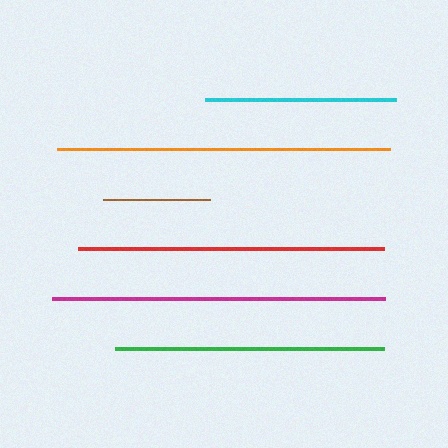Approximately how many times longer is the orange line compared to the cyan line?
The orange line is approximately 1.7 times the length of the cyan line.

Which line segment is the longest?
The orange line is the longest at approximately 333 pixels.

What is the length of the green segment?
The green segment is approximately 269 pixels long.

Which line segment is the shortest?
The brown line is the shortest at approximately 107 pixels.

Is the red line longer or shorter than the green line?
The red line is longer than the green line.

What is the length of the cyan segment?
The cyan segment is approximately 192 pixels long.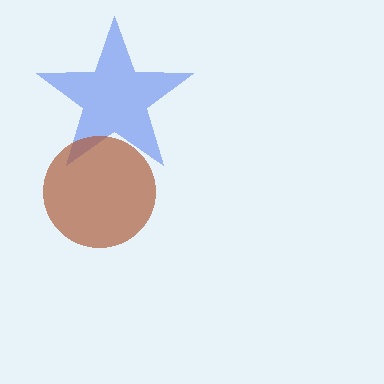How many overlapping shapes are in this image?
There are 2 overlapping shapes in the image.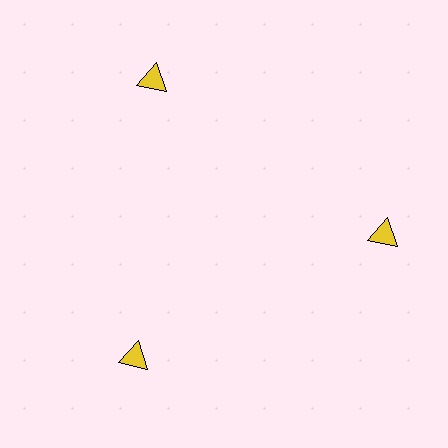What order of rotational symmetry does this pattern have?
This pattern has 3-fold rotational symmetry.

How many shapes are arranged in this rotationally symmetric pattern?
There are 3 shapes, arranged in 3 groups of 1.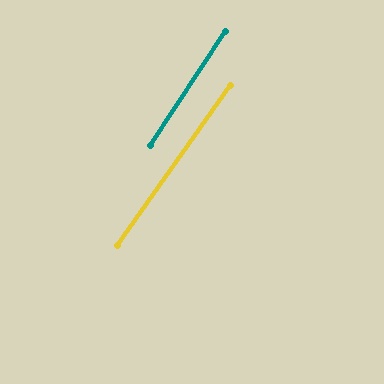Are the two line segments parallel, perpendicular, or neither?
Parallel — their directions differ by only 1.7°.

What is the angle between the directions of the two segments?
Approximately 2 degrees.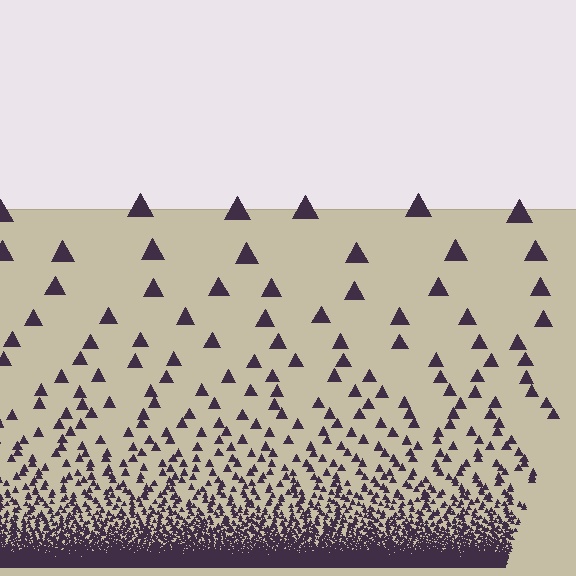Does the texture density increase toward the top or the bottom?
Density increases toward the bottom.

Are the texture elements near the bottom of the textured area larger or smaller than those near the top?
Smaller. The gradient is inverted — elements near the bottom are smaller and denser.